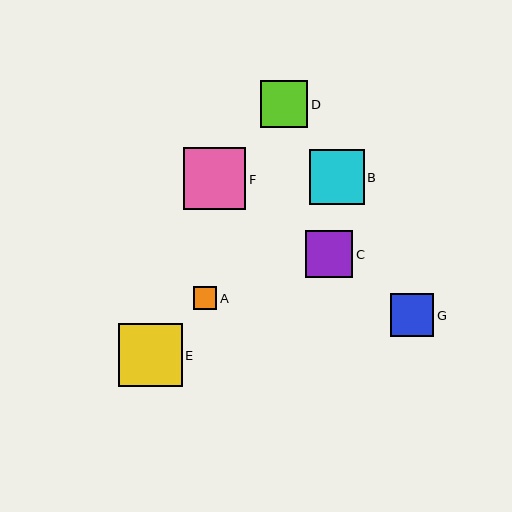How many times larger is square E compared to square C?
Square E is approximately 1.3 times the size of square C.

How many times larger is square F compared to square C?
Square F is approximately 1.3 times the size of square C.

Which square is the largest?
Square E is the largest with a size of approximately 63 pixels.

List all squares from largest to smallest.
From largest to smallest: E, F, B, D, C, G, A.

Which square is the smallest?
Square A is the smallest with a size of approximately 23 pixels.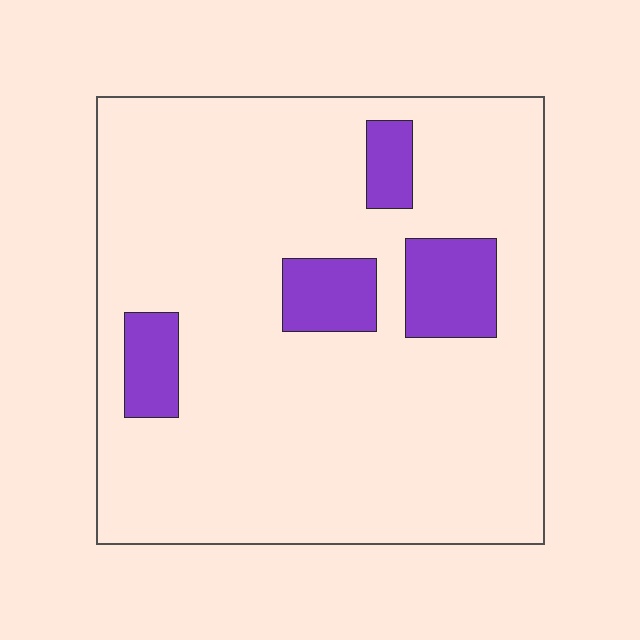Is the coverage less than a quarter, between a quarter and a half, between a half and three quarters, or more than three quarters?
Less than a quarter.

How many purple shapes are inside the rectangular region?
4.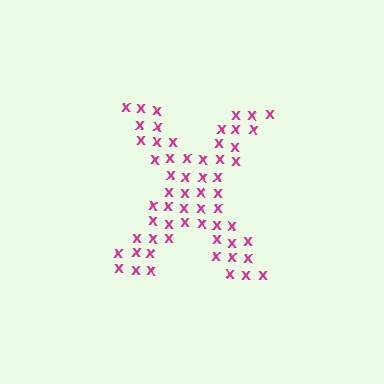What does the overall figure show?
The overall figure shows the letter X.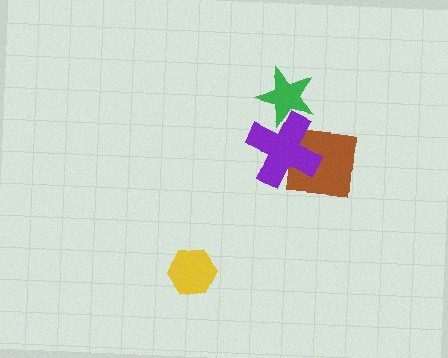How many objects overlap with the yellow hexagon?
0 objects overlap with the yellow hexagon.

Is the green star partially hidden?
No, no other shape covers it.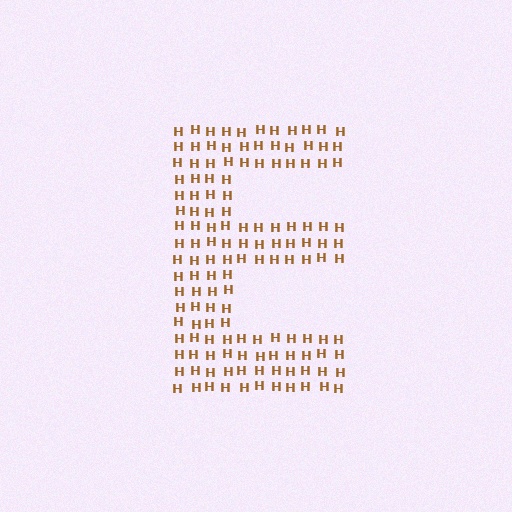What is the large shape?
The large shape is the letter E.